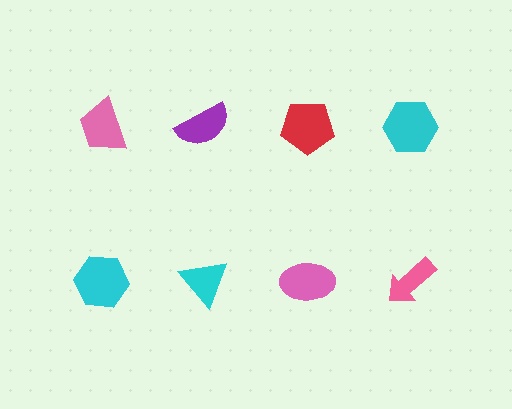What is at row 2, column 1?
A cyan hexagon.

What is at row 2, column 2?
A cyan triangle.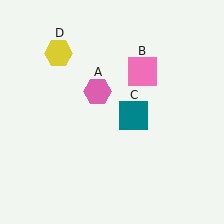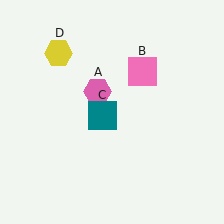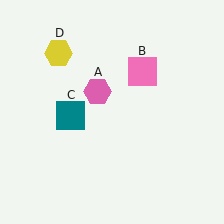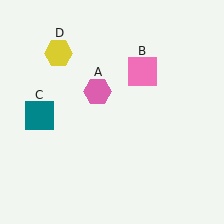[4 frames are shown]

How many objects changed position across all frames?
1 object changed position: teal square (object C).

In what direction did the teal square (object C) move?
The teal square (object C) moved left.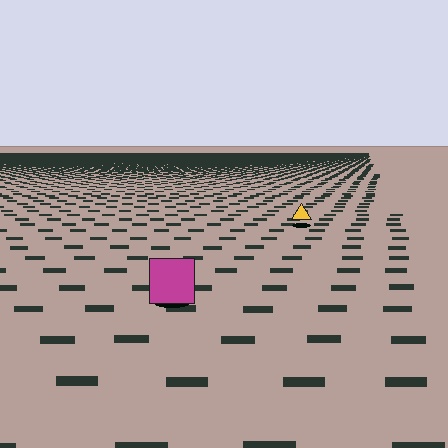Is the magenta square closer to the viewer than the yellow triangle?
Yes. The magenta square is closer — you can tell from the texture gradient: the ground texture is coarser near it.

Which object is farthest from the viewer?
The yellow triangle is farthest from the viewer. It appears smaller and the ground texture around it is denser.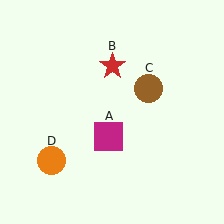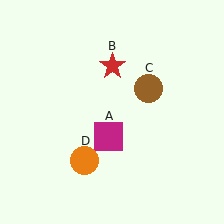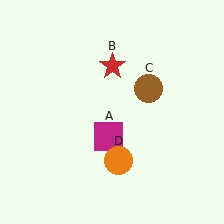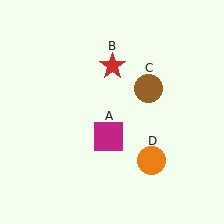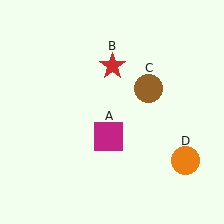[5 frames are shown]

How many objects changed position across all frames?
1 object changed position: orange circle (object D).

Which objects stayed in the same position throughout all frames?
Magenta square (object A) and red star (object B) and brown circle (object C) remained stationary.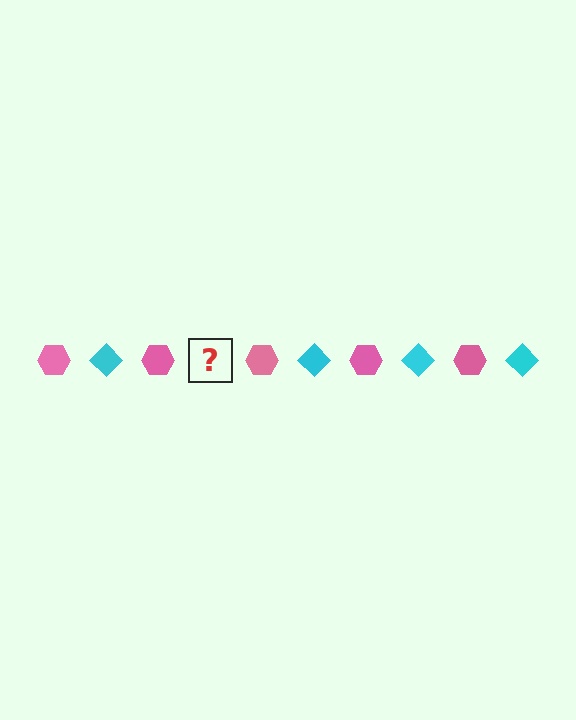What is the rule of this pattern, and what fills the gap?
The rule is that the pattern alternates between pink hexagon and cyan diamond. The gap should be filled with a cyan diamond.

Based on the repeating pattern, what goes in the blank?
The blank should be a cyan diamond.